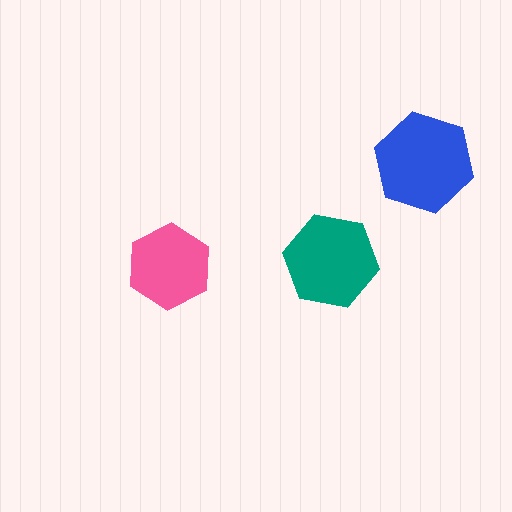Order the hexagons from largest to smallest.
the blue one, the teal one, the pink one.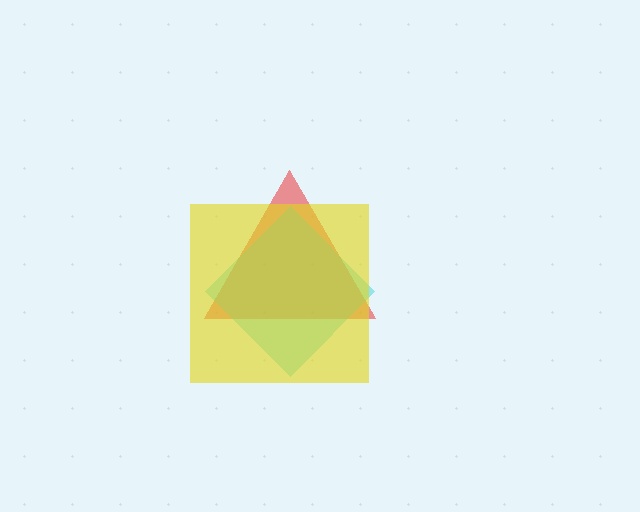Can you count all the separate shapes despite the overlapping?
Yes, there are 3 separate shapes.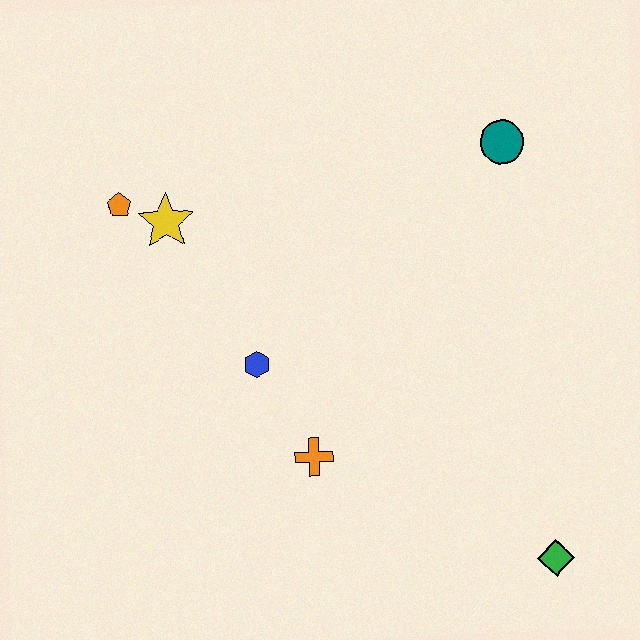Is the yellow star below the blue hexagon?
No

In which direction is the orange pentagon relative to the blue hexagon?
The orange pentagon is above the blue hexagon.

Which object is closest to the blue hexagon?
The orange cross is closest to the blue hexagon.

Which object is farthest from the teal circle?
The green diamond is farthest from the teal circle.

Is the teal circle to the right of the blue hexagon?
Yes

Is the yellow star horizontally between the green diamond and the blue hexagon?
No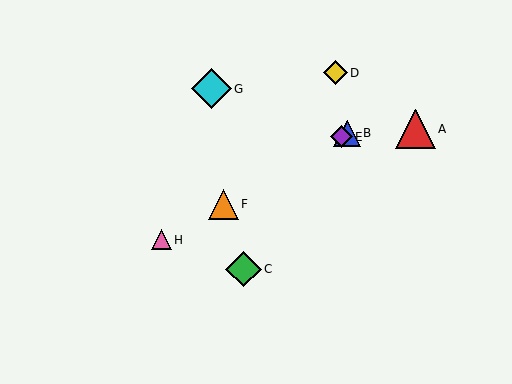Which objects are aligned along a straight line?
Objects B, E, F, H are aligned along a straight line.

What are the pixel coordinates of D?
Object D is at (335, 73).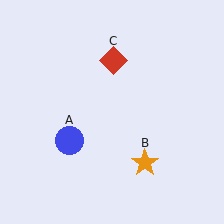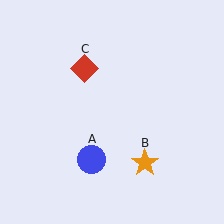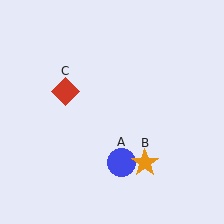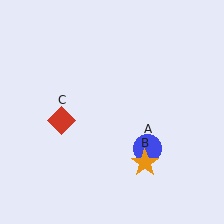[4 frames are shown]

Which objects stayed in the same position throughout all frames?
Orange star (object B) remained stationary.